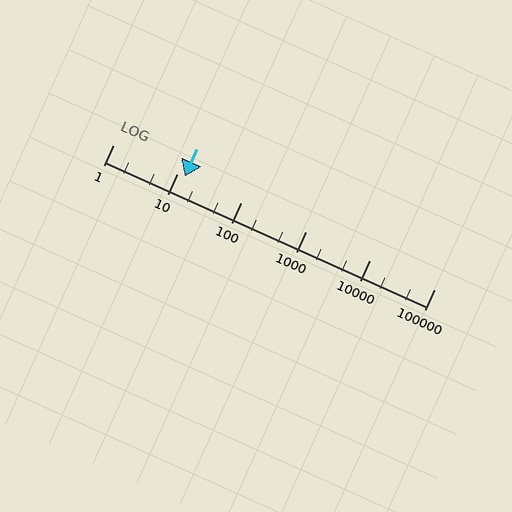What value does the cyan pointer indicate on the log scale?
The pointer indicates approximately 13.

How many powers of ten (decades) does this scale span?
The scale spans 5 decades, from 1 to 100000.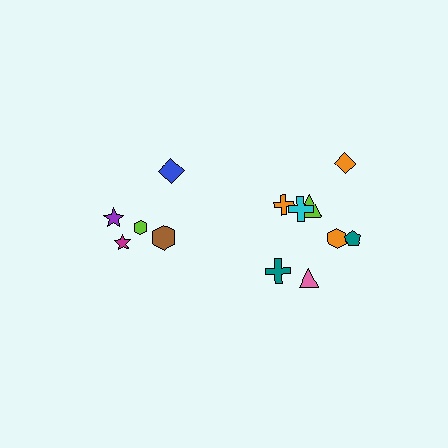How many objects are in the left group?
There are 5 objects.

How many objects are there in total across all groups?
There are 13 objects.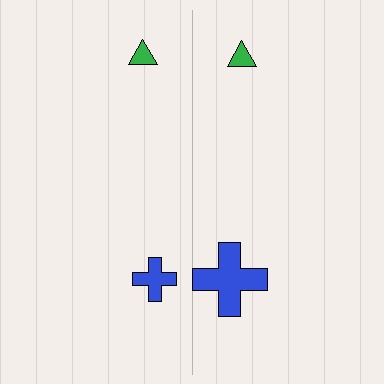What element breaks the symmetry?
The blue cross on the right side has a different size than its mirror counterpart.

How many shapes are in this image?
There are 4 shapes in this image.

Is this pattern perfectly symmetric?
No, the pattern is not perfectly symmetric. The blue cross on the right side has a different size than its mirror counterpart.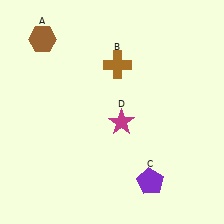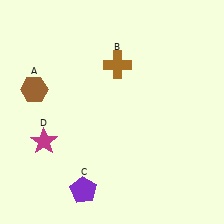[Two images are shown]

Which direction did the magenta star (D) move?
The magenta star (D) moved left.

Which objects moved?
The objects that moved are: the brown hexagon (A), the purple pentagon (C), the magenta star (D).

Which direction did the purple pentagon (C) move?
The purple pentagon (C) moved left.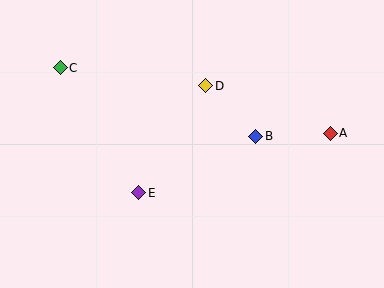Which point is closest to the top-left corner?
Point C is closest to the top-left corner.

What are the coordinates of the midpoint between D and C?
The midpoint between D and C is at (133, 77).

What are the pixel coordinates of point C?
Point C is at (60, 68).